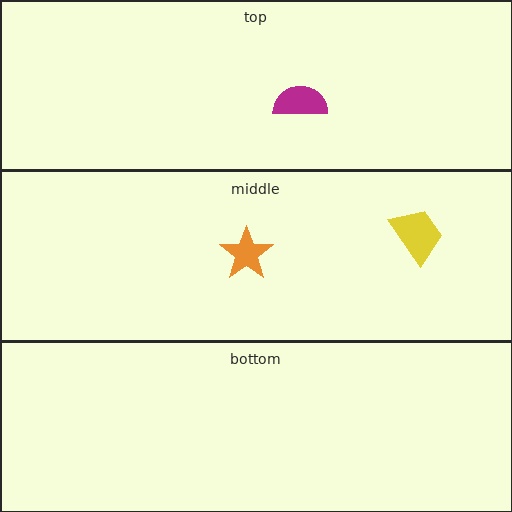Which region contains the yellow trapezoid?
The middle region.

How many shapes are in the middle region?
2.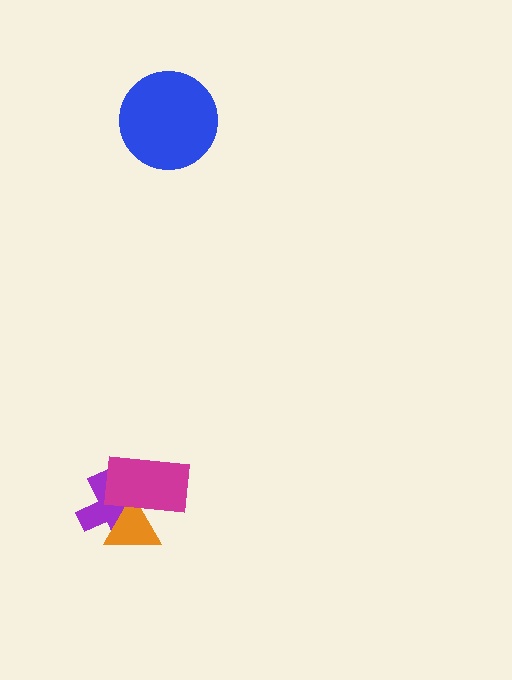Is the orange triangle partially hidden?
Yes, it is partially covered by another shape.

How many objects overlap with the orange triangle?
2 objects overlap with the orange triangle.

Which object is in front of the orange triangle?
The magenta rectangle is in front of the orange triangle.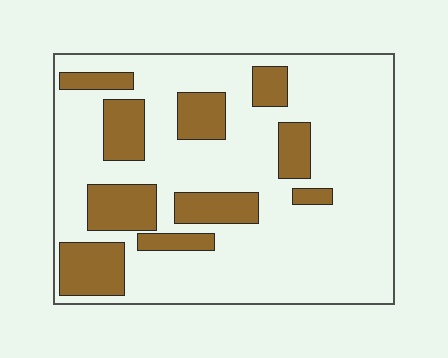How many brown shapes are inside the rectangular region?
10.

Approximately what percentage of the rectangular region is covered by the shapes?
Approximately 25%.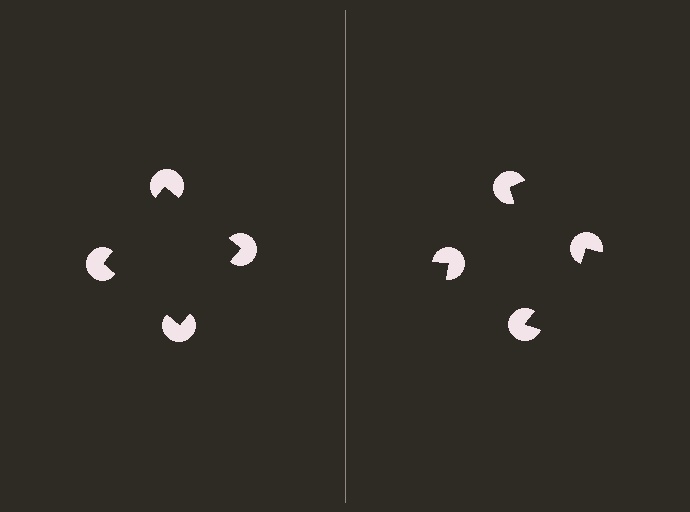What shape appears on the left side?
An illusory square.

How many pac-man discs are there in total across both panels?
8 — 4 on each side.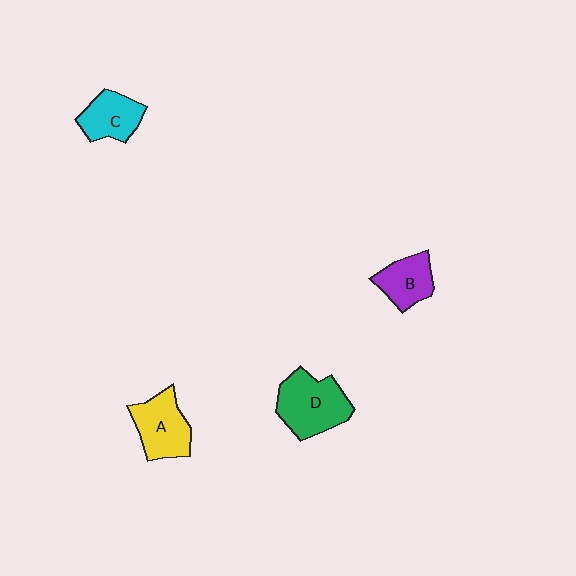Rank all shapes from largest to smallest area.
From largest to smallest: D (green), A (yellow), C (cyan), B (purple).